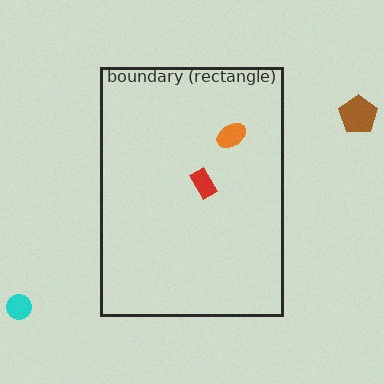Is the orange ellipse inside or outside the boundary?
Inside.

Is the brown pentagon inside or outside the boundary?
Outside.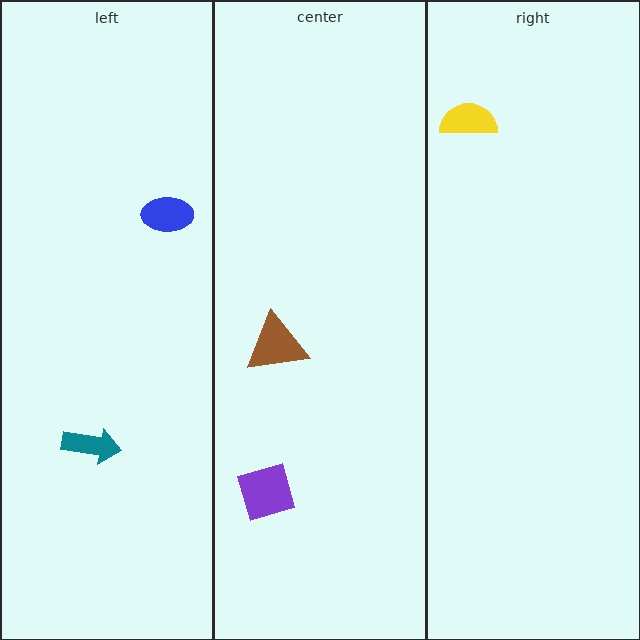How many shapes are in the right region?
1.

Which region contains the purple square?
The center region.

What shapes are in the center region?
The brown triangle, the purple square.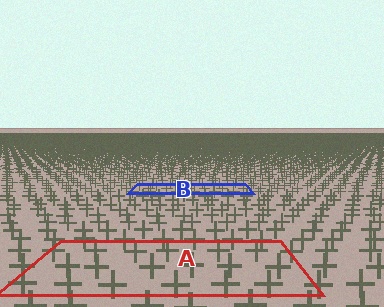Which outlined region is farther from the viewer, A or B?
Region B is farther from the viewer — the texture elements inside it appear smaller and more densely packed.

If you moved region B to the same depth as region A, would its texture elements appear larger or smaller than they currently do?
They would appear larger. At a closer depth, the same texture elements are projected at a bigger on-screen size.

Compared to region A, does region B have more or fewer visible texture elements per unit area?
Region B has more texture elements per unit area — they are packed more densely because it is farther away.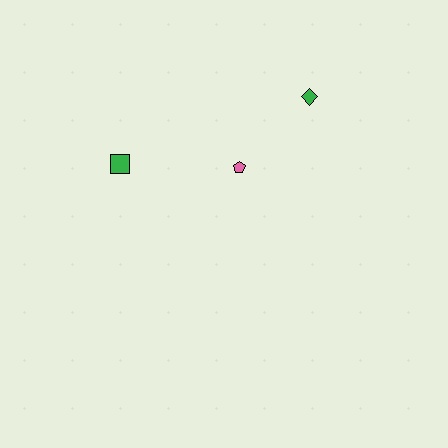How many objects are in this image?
There are 3 objects.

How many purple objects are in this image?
There are no purple objects.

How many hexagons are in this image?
There are no hexagons.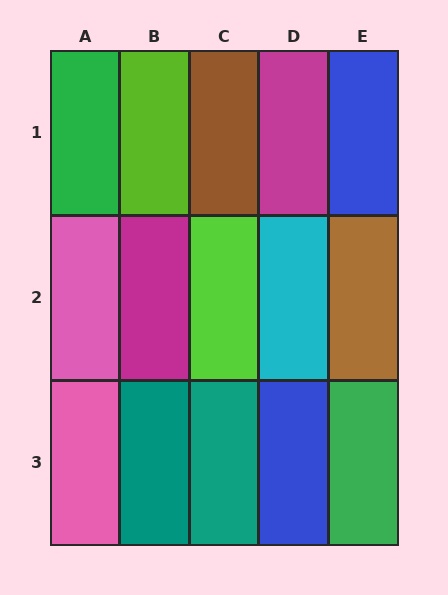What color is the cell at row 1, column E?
Blue.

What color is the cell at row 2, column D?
Cyan.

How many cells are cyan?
1 cell is cyan.